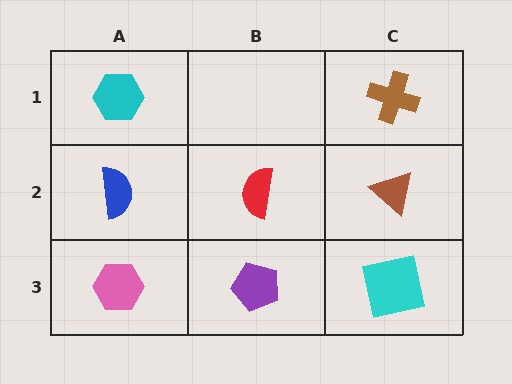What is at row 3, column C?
A cyan square.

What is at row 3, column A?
A pink hexagon.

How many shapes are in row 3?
3 shapes.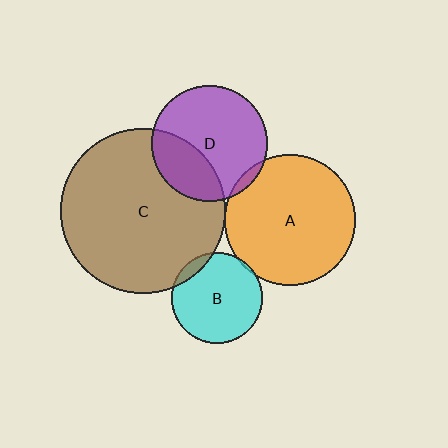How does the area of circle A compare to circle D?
Approximately 1.3 times.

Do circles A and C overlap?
Yes.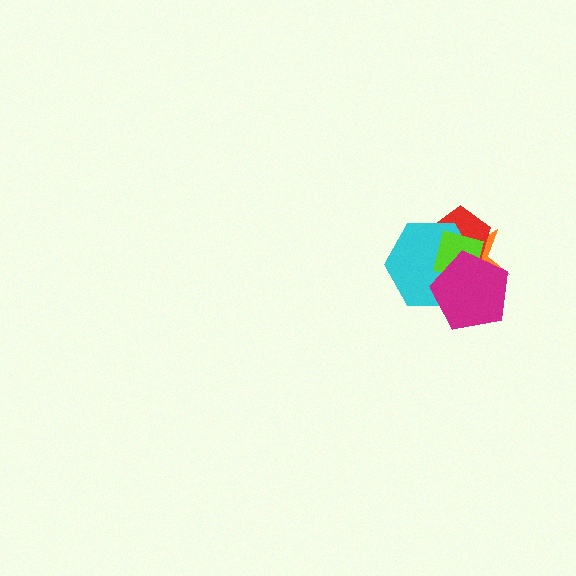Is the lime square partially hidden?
Yes, it is partially covered by another shape.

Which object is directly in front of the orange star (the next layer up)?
The red pentagon is directly in front of the orange star.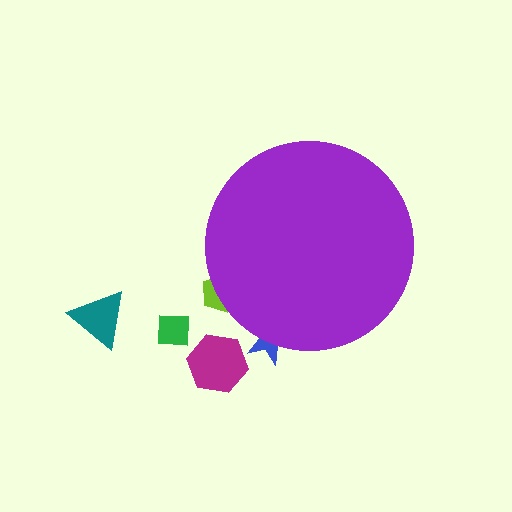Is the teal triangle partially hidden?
No, the teal triangle is fully visible.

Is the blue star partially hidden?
Yes, the blue star is partially hidden behind the purple circle.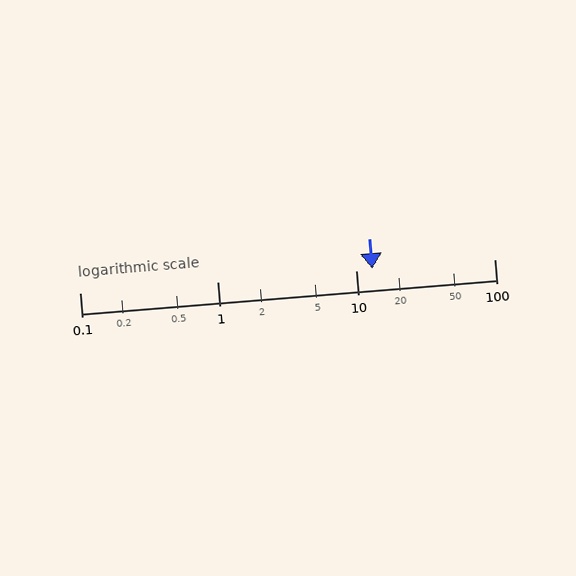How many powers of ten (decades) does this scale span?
The scale spans 3 decades, from 0.1 to 100.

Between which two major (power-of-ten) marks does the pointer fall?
The pointer is between 10 and 100.